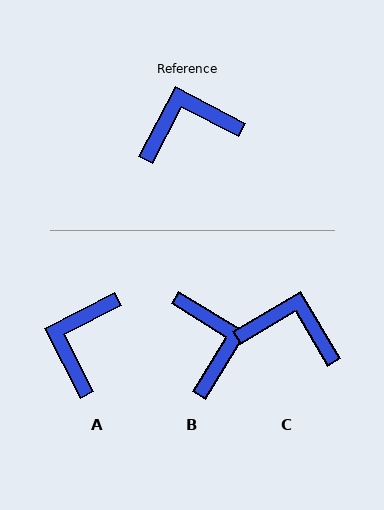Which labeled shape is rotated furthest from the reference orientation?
B, about 94 degrees away.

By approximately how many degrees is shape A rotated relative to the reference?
Approximately 55 degrees counter-clockwise.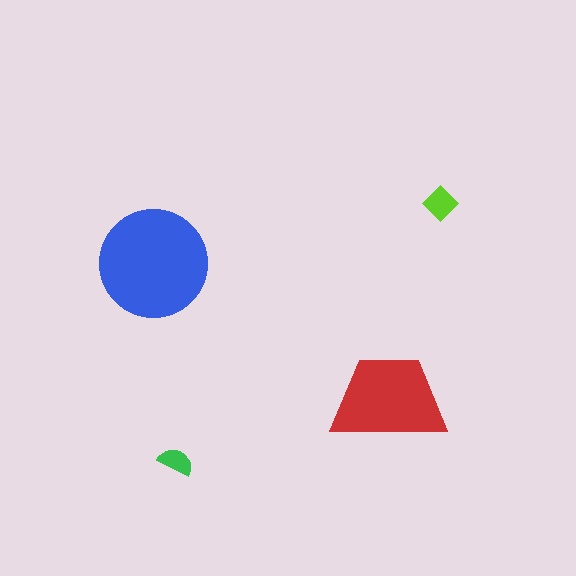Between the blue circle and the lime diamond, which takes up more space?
The blue circle.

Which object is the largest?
The blue circle.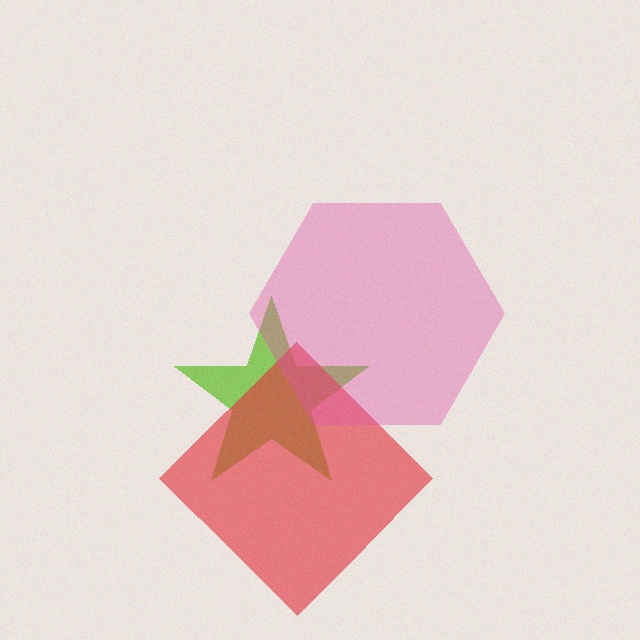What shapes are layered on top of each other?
The layered shapes are: a lime star, a red diamond, a pink hexagon.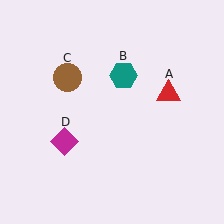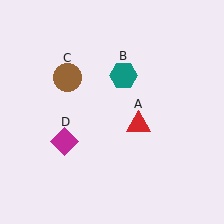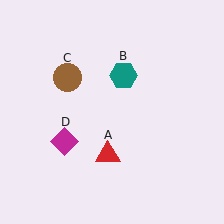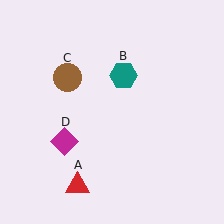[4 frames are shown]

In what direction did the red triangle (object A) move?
The red triangle (object A) moved down and to the left.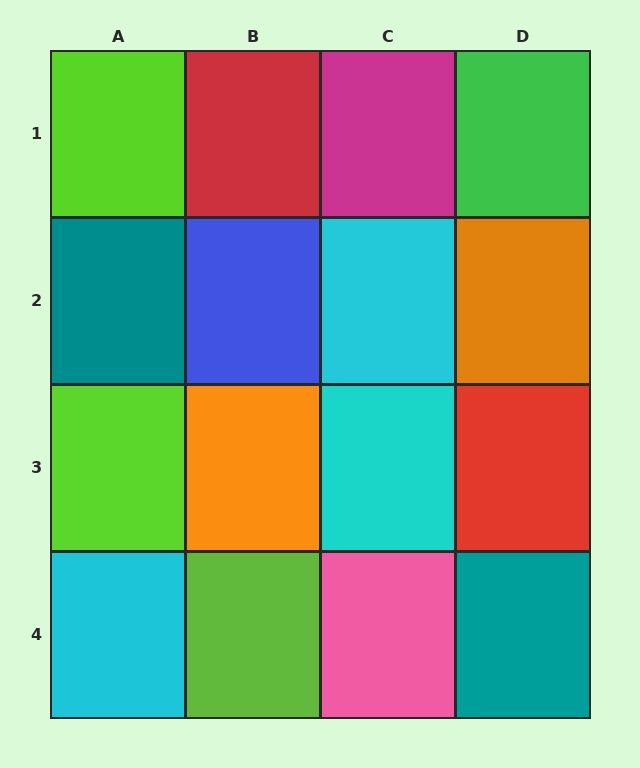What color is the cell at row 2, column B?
Blue.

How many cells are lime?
3 cells are lime.